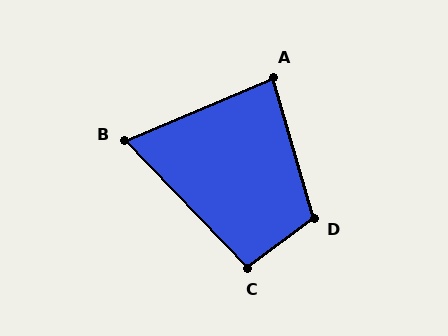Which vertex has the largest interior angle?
D, at approximately 111 degrees.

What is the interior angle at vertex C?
Approximately 97 degrees (obtuse).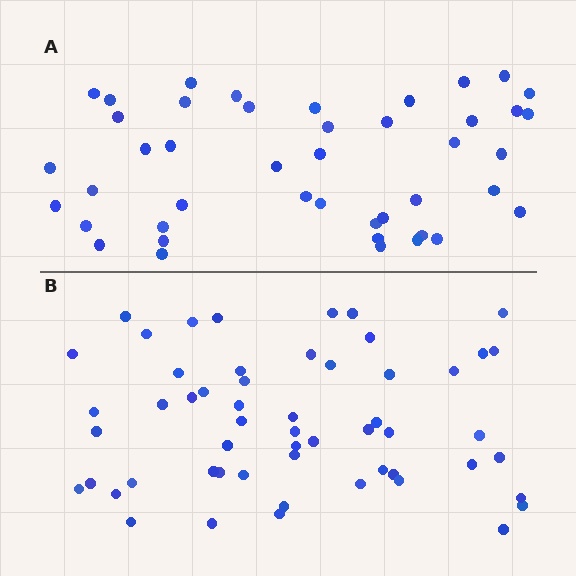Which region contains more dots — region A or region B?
Region B (the bottom region) has more dots.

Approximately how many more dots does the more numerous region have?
Region B has roughly 12 or so more dots than region A.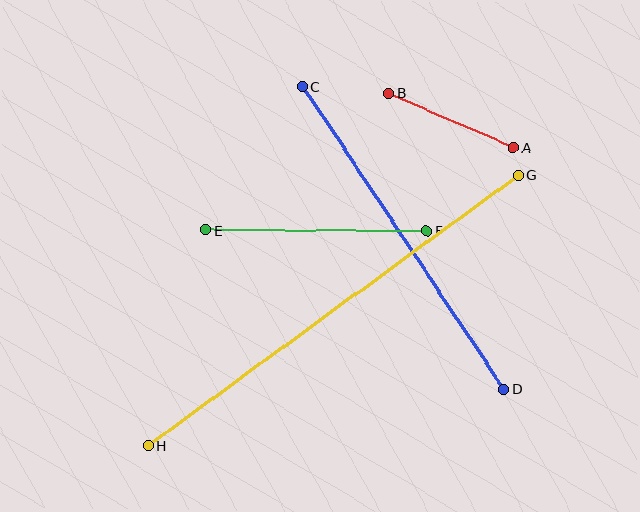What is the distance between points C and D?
The distance is approximately 364 pixels.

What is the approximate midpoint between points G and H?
The midpoint is at approximately (333, 310) pixels.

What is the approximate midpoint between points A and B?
The midpoint is at approximately (451, 120) pixels.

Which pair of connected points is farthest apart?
Points G and H are farthest apart.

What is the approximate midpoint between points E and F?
The midpoint is at approximately (317, 230) pixels.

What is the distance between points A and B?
The distance is approximately 136 pixels.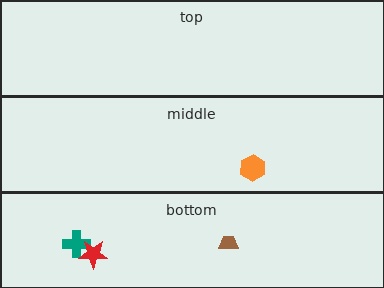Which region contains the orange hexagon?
The middle region.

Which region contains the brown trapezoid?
The bottom region.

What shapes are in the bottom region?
The teal cross, the brown trapezoid, the red star.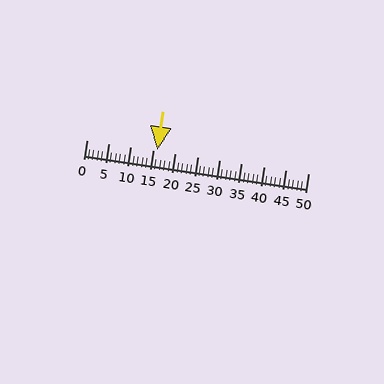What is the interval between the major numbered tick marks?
The major tick marks are spaced 5 units apart.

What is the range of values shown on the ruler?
The ruler shows values from 0 to 50.